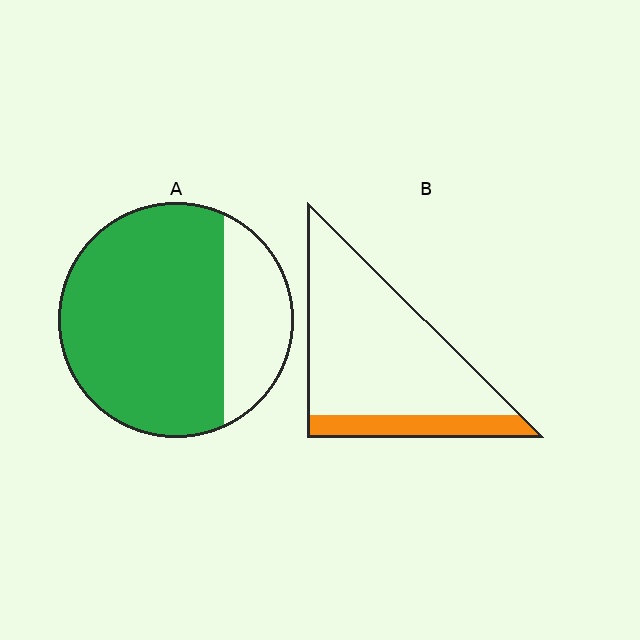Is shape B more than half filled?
No.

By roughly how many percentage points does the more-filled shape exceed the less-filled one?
By roughly 55 percentage points (A over B).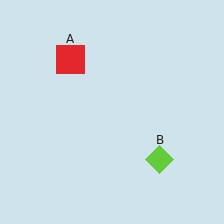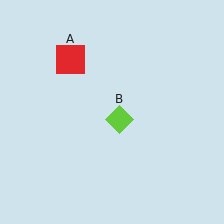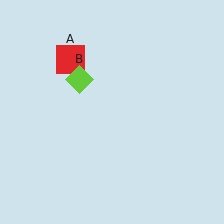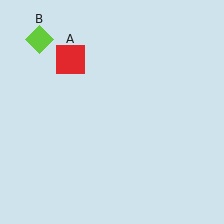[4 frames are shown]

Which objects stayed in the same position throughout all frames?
Red square (object A) remained stationary.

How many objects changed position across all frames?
1 object changed position: lime diamond (object B).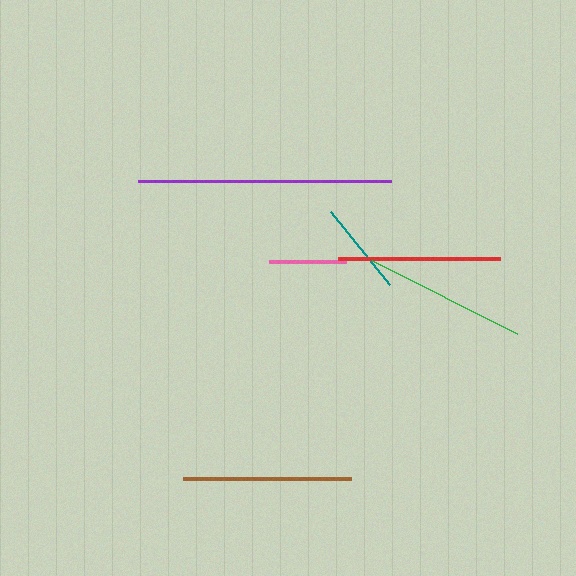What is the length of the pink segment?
The pink segment is approximately 77 pixels long.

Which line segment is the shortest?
The pink line is the shortest at approximately 77 pixels.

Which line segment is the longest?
The purple line is the longest at approximately 254 pixels.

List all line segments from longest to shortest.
From longest to shortest: purple, brown, green, red, teal, pink.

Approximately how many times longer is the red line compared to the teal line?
The red line is approximately 1.7 times the length of the teal line.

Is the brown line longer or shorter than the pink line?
The brown line is longer than the pink line.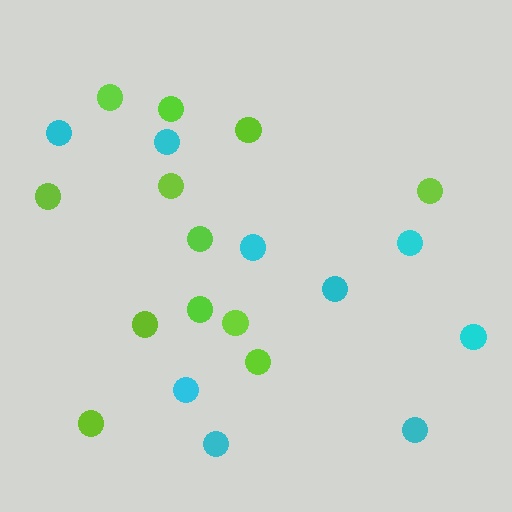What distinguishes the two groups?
There are 2 groups: one group of cyan circles (9) and one group of lime circles (12).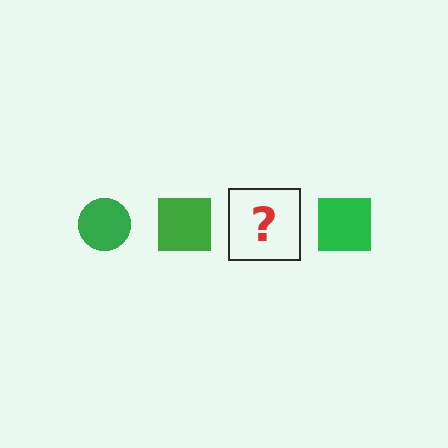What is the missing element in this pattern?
The missing element is a green circle.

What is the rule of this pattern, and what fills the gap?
The rule is that the pattern cycles through circle, square shapes in green. The gap should be filled with a green circle.